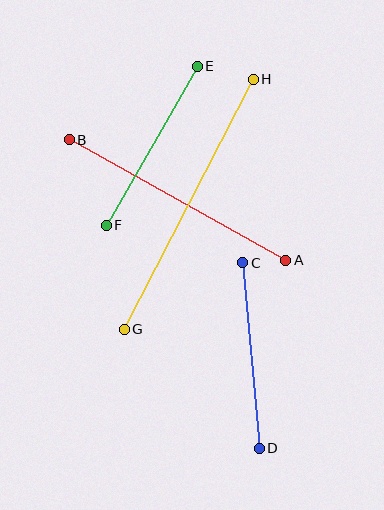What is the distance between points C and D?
The distance is approximately 186 pixels.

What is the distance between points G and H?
The distance is approximately 281 pixels.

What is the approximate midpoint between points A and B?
The midpoint is at approximately (178, 200) pixels.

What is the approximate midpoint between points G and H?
The midpoint is at approximately (189, 204) pixels.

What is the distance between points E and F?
The distance is approximately 184 pixels.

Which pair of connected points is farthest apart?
Points G and H are farthest apart.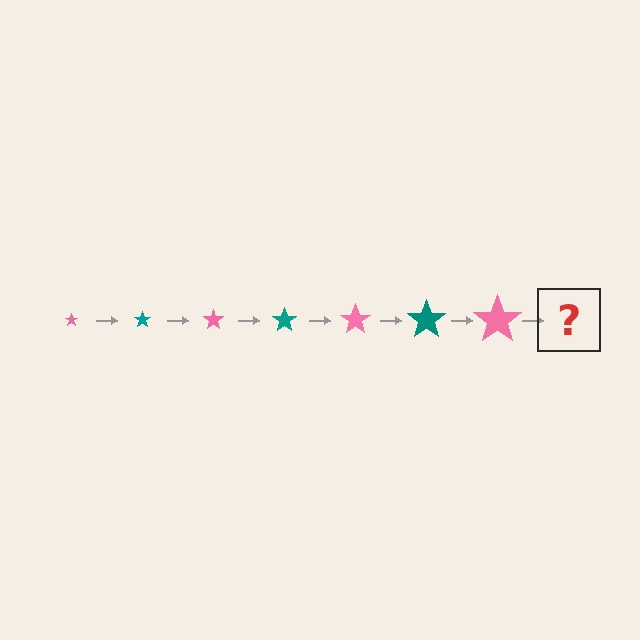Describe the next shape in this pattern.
It should be a teal star, larger than the previous one.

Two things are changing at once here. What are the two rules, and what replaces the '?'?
The two rules are that the star grows larger each step and the color cycles through pink and teal. The '?' should be a teal star, larger than the previous one.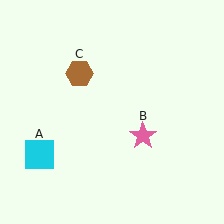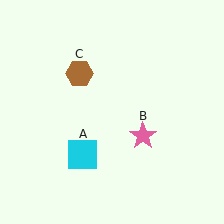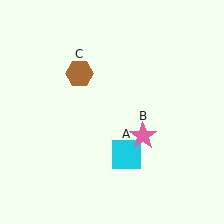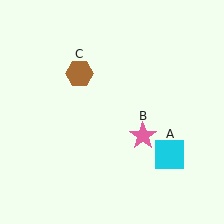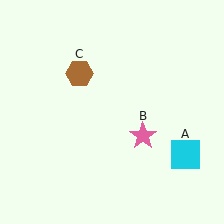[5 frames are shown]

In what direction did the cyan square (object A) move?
The cyan square (object A) moved right.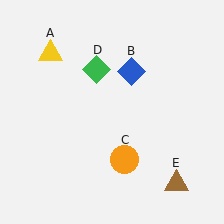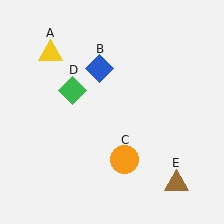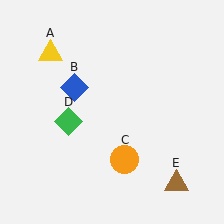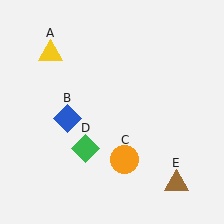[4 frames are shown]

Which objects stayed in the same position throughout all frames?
Yellow triangle (object A) and orange circle (object C) and brown triangle (object E) remained stationary.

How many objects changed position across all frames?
2 objects changed position: blue diamond (object B), green diamond (object D).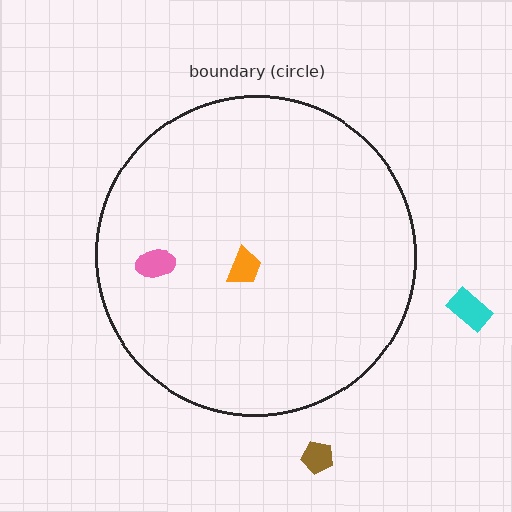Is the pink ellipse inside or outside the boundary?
Inside.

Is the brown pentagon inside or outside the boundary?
Outside.